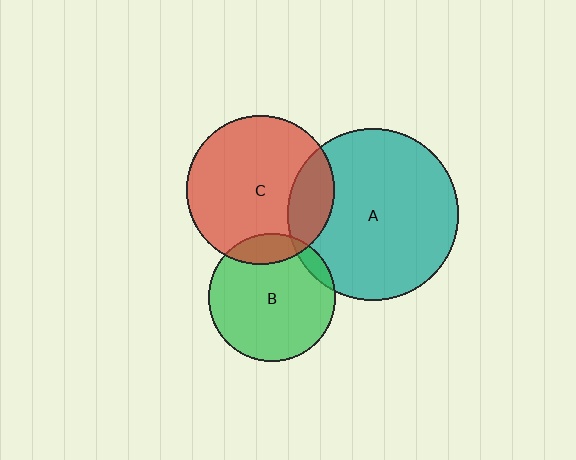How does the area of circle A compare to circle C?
Approximately 1.3 times.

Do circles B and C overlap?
Yes.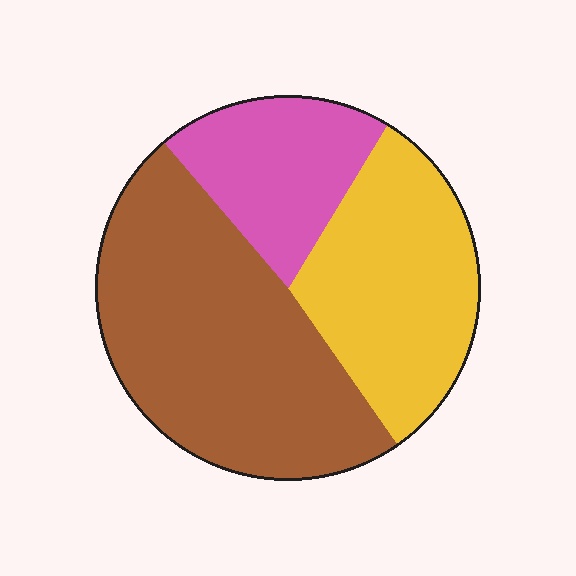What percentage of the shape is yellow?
Yellow takes up about one third (1/3) of the shape.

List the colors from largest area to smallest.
From largest to smallest: brown, yellow, pink.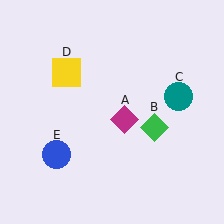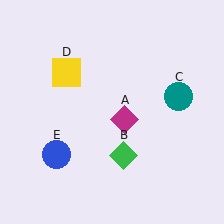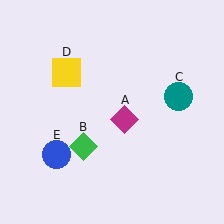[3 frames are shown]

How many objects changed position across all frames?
1 object changed position: green diamond (object B).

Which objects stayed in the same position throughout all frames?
Magenta diamond (object A) and teal circle (object C) and yellow square (object D) and blue circle (object E) remained stationary.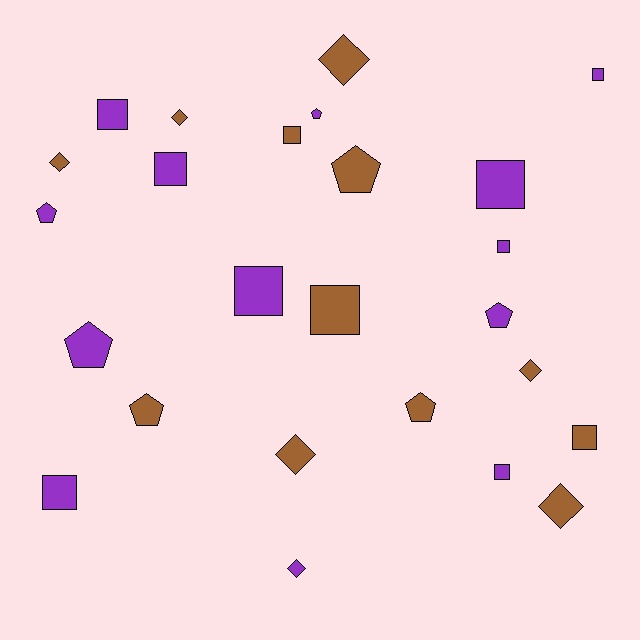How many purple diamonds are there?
There is 1 purple diamond.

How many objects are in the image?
There are 25 objects.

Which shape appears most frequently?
Square, with 11 objects.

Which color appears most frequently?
Purple, with 13 objects.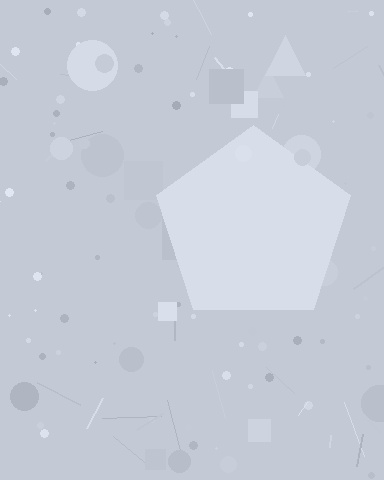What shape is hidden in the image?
A pentagon is hidden in the image.